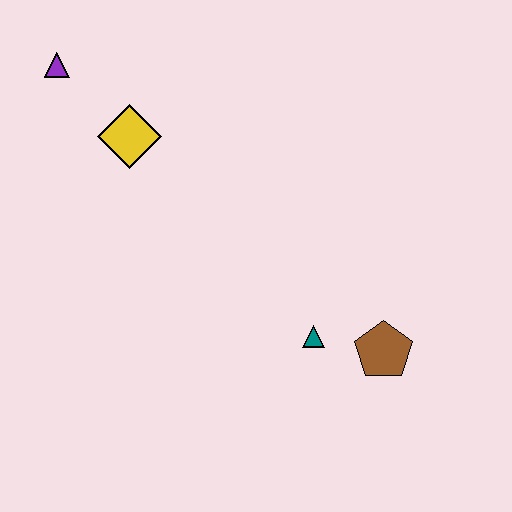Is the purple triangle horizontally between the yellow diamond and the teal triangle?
No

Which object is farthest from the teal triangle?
The purple triangle is farthest from the teal triangle.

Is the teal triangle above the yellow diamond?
No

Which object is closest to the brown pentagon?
The teal triangle is closest to the brown pentagon.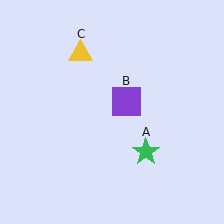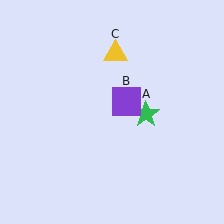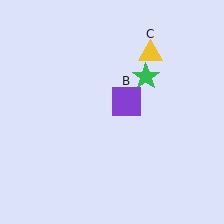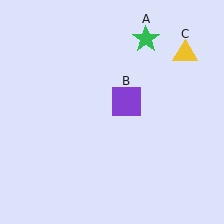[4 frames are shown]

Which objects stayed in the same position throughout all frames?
Purple square (object B) remained stationary.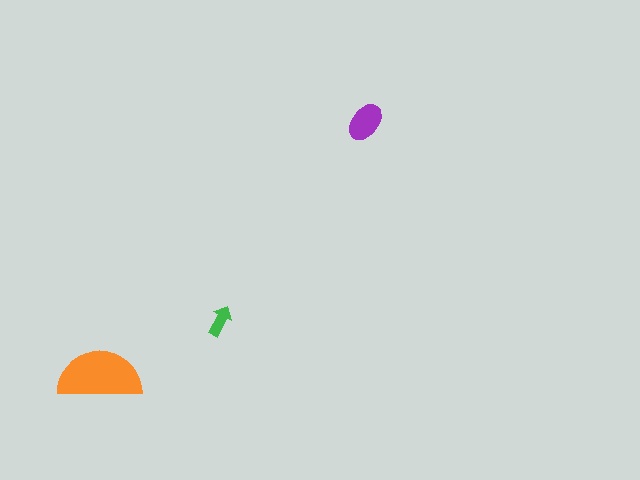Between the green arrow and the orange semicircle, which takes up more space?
The orange semicircle.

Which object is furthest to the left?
The orange semicircle is leftmost.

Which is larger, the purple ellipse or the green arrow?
The purple ellipse.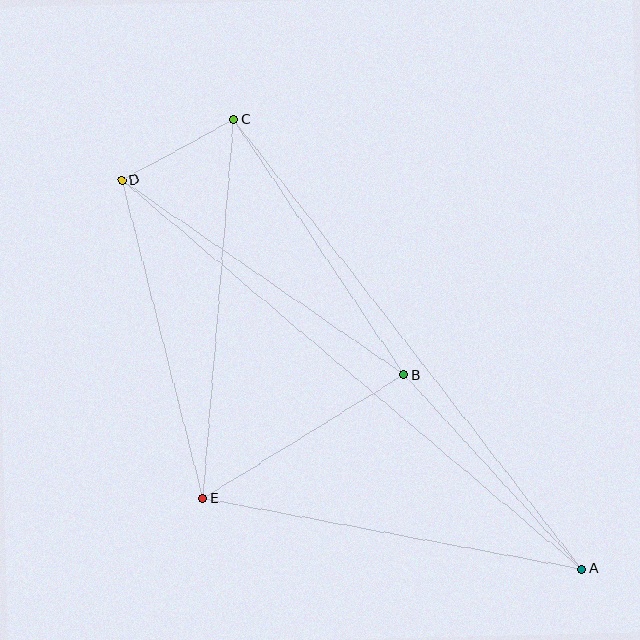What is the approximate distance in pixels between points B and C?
The distance between B and C is approximately 307 pixels.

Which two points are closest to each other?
Points C and D are closest to each other.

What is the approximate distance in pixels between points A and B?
The distance between A and B is approximately 264 pixels.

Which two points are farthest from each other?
Points A and D are farthest from each other.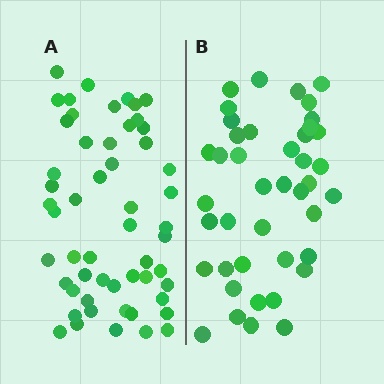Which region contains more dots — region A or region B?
Region A (the left region) has more dots.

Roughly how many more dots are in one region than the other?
Region A has roughly 12 or so more dots than region B.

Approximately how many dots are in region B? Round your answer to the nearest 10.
About 40 dots. (The exact count is 42, which rounds to 40.)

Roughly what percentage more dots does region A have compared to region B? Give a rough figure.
About 30% more.